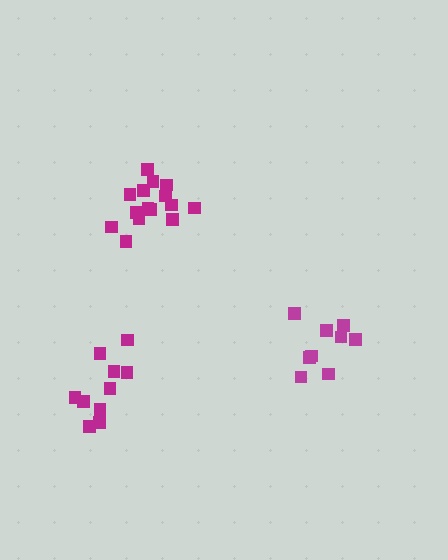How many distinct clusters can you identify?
There are 3 distinct clusters.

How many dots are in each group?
Group 1: 15 dots, Group 2: 9 dots, Group 3: 10 dots (34 total).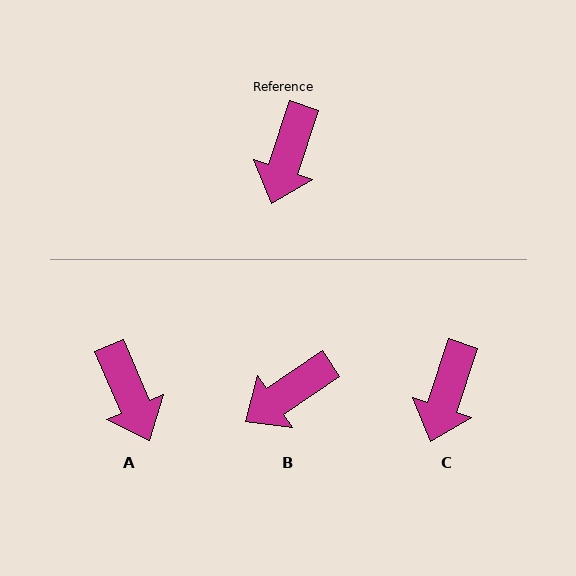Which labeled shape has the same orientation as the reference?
C.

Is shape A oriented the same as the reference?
No, it is off by about 41 degrees.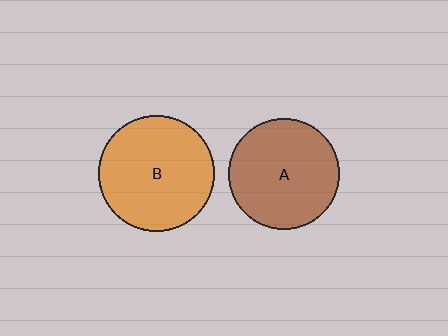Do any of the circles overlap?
No, none of the circles overlap.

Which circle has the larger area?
Circle B (orange).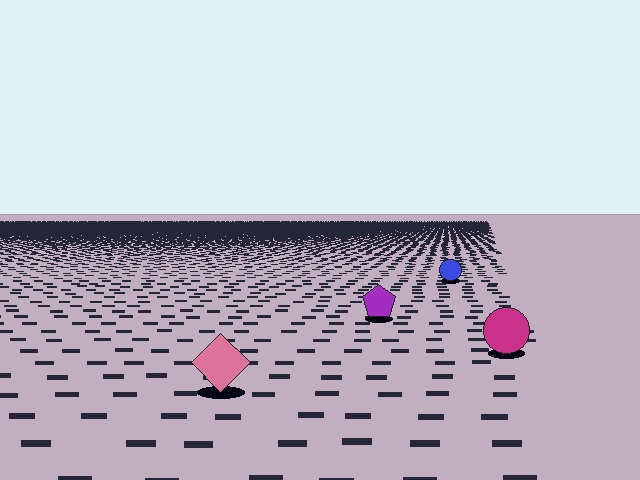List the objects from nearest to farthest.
From nearest to farthest: the pink diamond, the magenta circle, the purple pentagon, the blue circle.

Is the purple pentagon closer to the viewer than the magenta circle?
No. The magenta circle is closer — you can tell from the texture gradient: the ground texture is coarser near it.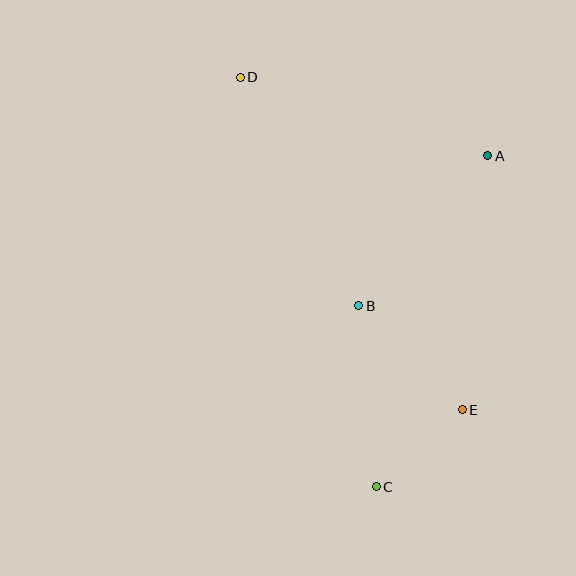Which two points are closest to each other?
Points C and E are closest to each other.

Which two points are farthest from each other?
Points C and D are farthest from each other.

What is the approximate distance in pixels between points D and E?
The distance between D and E is approximately 400 pixels.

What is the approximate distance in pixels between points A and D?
The distance between A and D is approximately 259 pixels.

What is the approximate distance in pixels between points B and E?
The distance between B and E is approximately 147 pixels.